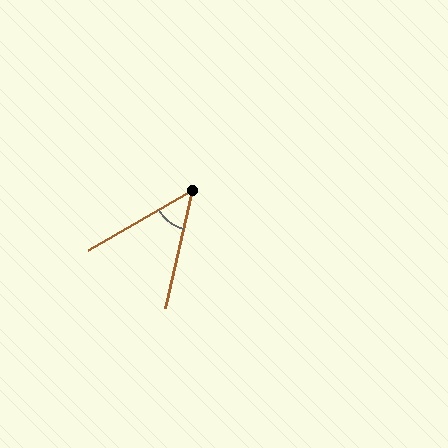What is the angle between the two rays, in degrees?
Approximately 47 degrees.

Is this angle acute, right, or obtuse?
It is acute.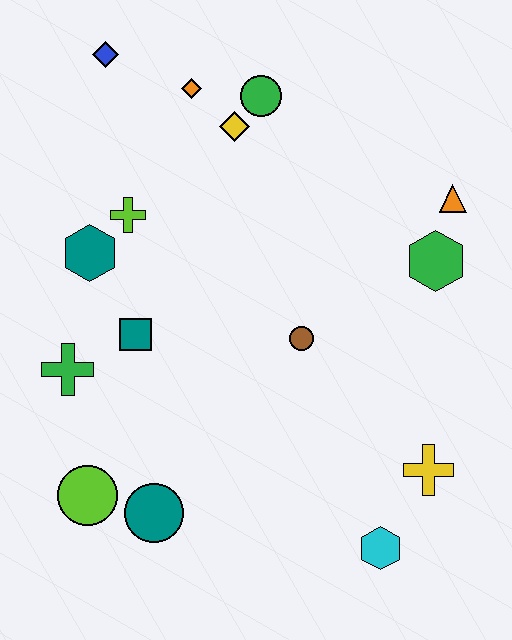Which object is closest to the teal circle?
The lime circle is closest to the teal circle.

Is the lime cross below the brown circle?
No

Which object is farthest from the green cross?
The orange triangle is farthest from the green cross.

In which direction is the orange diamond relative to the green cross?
The orange diamond is above the green cross.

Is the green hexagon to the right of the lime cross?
Yes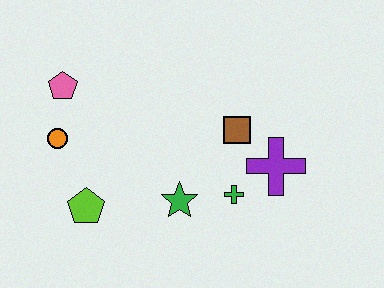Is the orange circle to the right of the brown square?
No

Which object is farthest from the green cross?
The pink pentagon is farthest from the green cross.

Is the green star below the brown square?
Yes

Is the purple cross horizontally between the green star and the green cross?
No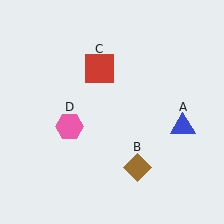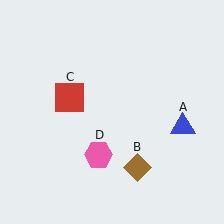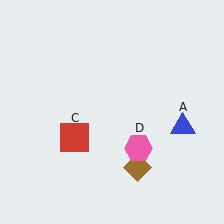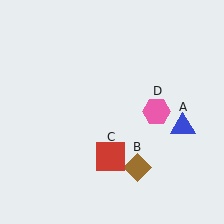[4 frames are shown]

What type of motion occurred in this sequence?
The red square (object C), pink hexagon (object D) rotated counterclockwise around the center of the scene.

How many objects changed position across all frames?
2 objects changed position: red square (object C), pink hexagon (object D).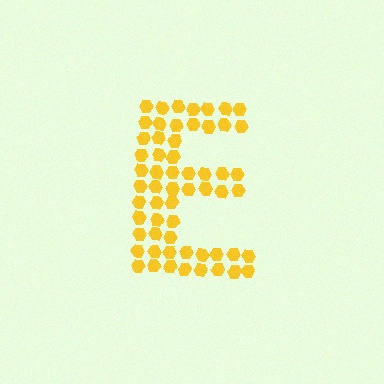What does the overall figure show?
The overall figure shows the letter E.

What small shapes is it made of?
It is made of small hexagons.